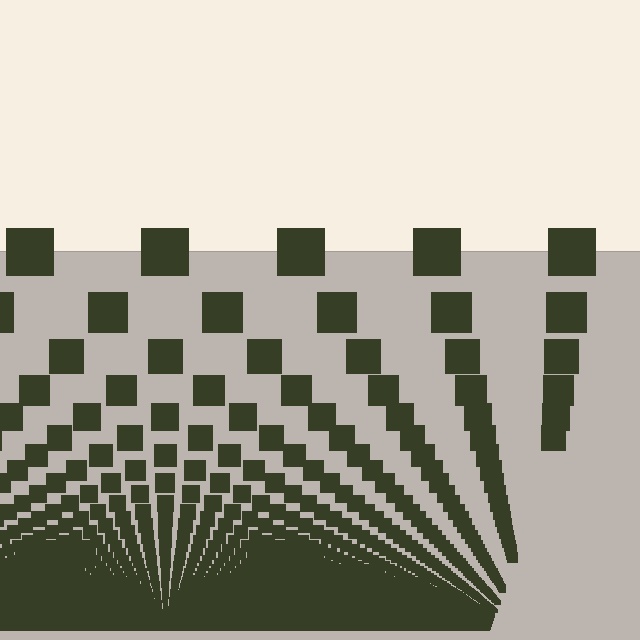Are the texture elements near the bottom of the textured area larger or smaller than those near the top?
Smaller. The gradient is inverted — elements near the bottom are smaller and denser.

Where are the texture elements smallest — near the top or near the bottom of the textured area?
Near the bottom.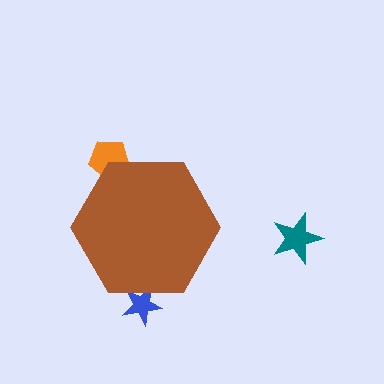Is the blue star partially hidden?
Yes, the blue star is partially hidden behind the brown hexagon.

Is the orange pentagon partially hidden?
Yes, the orange pentagon is partially hidden behind the brown hexagon.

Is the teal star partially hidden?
No, the teal star is fully visible.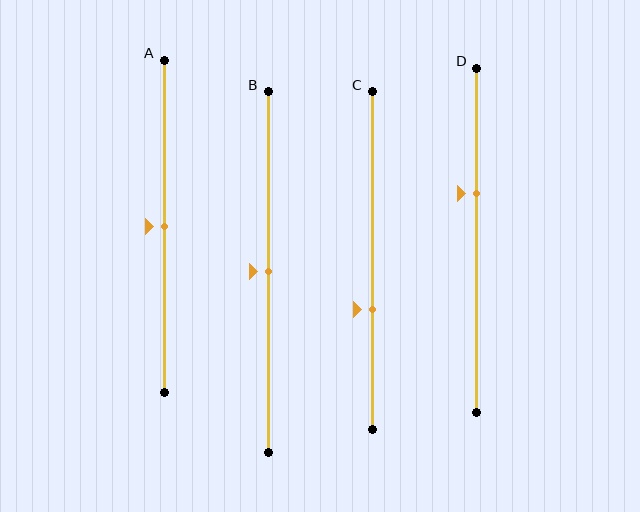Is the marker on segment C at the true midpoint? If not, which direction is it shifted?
No, the marker on segment C is shifted downward by about 14% of the segment length.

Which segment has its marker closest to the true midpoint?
Segment A has its marker closest to the true midpoint.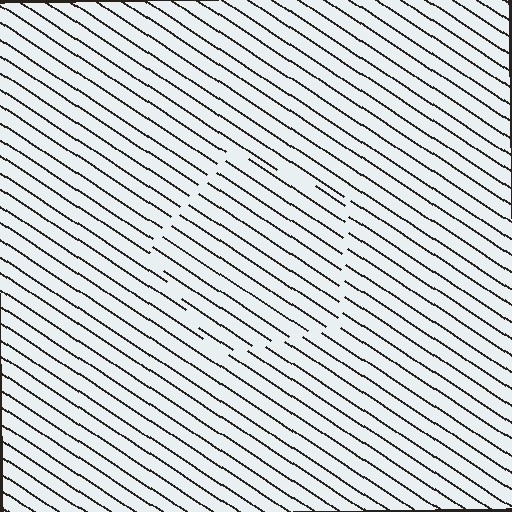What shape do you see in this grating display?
An illusory pentagon. The interior of the shape contains the same grating, shifted by half a period — the contour is defined by the phase discontinuity where line-ends from the inner and outer gratings abut.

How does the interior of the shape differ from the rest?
The interior of the shape contains the same grating, shifted by half a period — the contour is defined by the phase discontinuity where line-ends from the inner and outer gratings abut.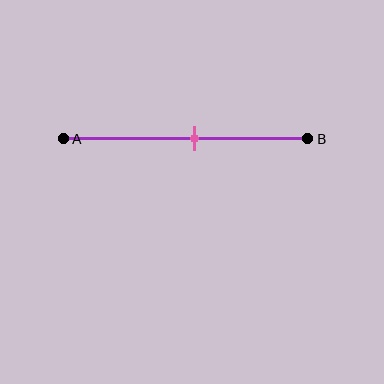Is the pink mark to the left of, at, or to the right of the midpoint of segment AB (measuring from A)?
The pink mark is to the right of the midpoint of segment AB.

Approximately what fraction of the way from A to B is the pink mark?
The pink mark is approximately 55% of the way from A to B.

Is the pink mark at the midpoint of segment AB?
No, the mark is at about 55% from A, not at the 50% midpoint.